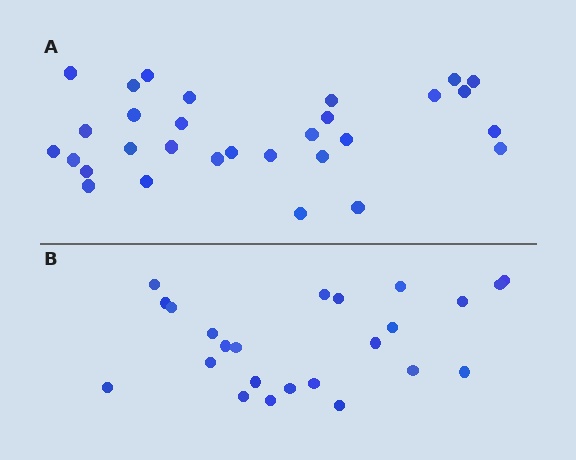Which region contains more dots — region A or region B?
Region A (the top region) has more dots.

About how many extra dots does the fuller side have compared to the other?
Region A has about 6 more dots than region B.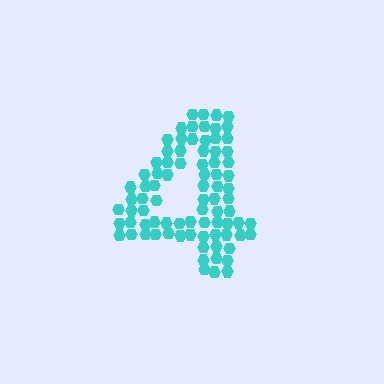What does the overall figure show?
The overall figure shows the digit 4.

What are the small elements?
The small elements are hexagons.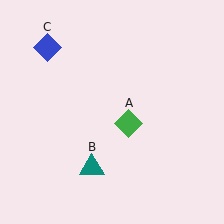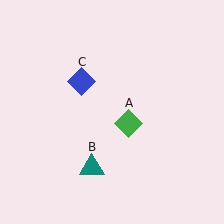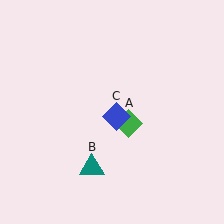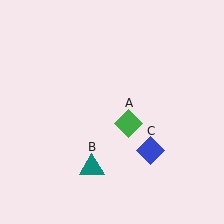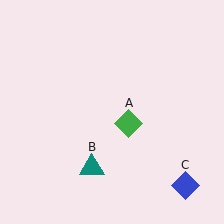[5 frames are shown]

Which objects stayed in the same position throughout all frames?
Green diamond (object A) and teal triangle (object B) remained stationary.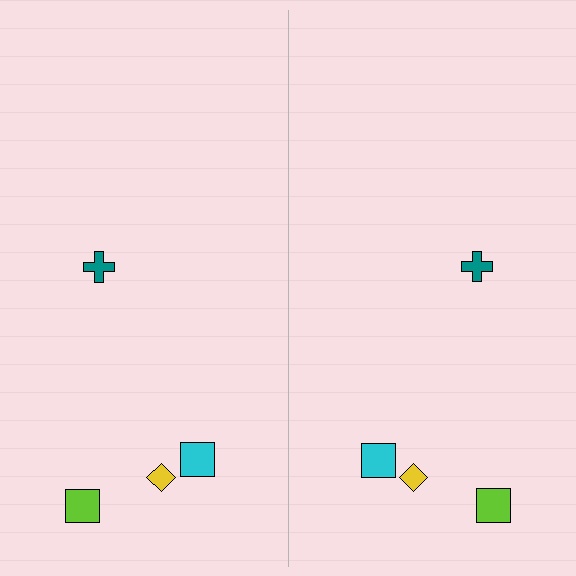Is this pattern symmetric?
Yes, this pattern has bilateral (reflection) symmetry.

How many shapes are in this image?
There are 8 shapes in this image.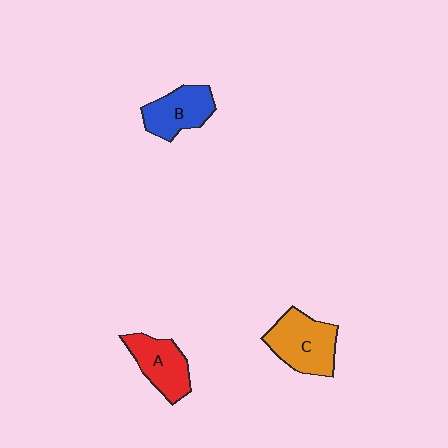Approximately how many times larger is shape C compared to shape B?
Approximately 1.3 times.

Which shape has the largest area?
Shape C (orange).